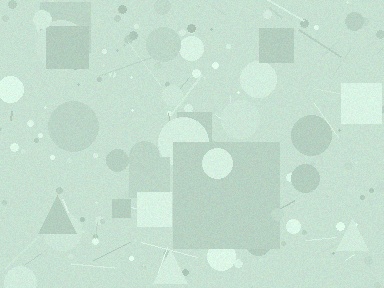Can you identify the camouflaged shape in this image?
The camouflaged shape is a square.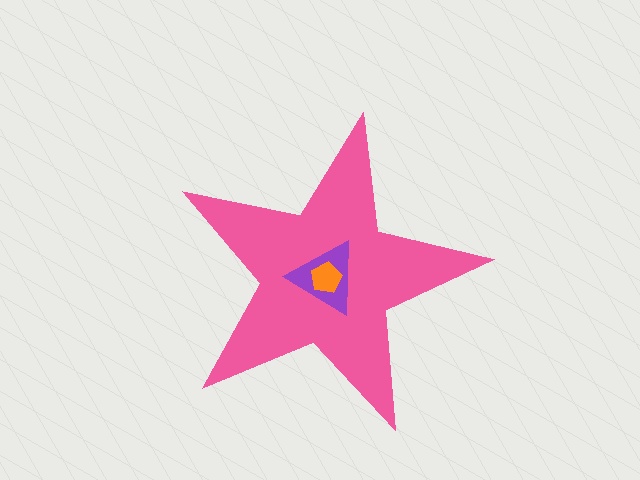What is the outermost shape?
The pink star.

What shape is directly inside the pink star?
The purple triangle.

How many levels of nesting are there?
3.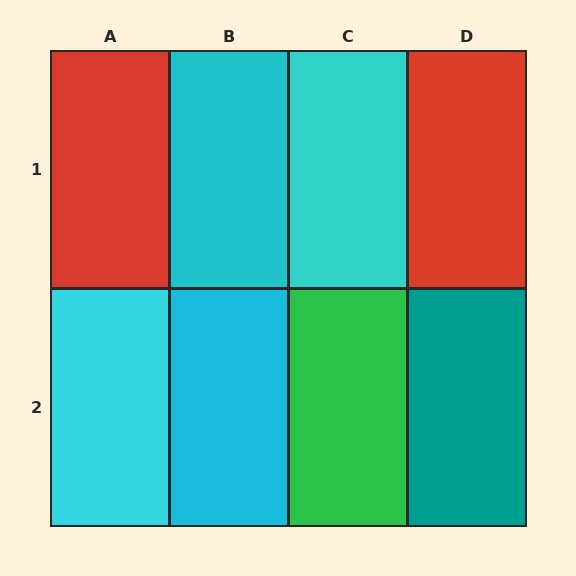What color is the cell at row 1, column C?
Cyan.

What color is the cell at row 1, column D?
Red.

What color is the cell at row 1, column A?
Red.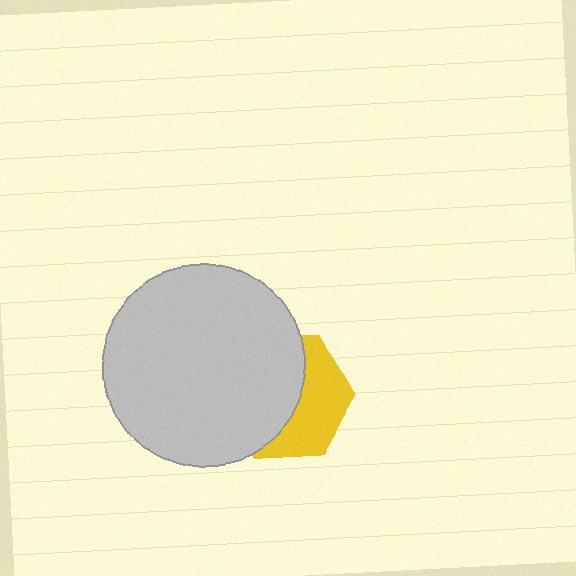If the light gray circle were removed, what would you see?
You would see the complete yellow hexagon.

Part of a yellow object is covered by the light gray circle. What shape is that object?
It is a hexagon.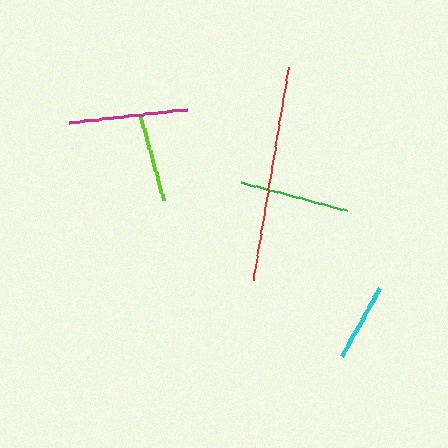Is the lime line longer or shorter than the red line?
The red line is longer than the lime line.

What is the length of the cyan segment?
The cyan segment is approximately 78 pixels long.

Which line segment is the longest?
The red line is the longest at approximately 216 pixels.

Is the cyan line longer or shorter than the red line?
The red line is longer than the cyan line.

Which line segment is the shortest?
The cyan line is the shortest at approximately 78 pixels.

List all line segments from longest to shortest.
From longest to shortest: red, magenta, green, lime, cyan.